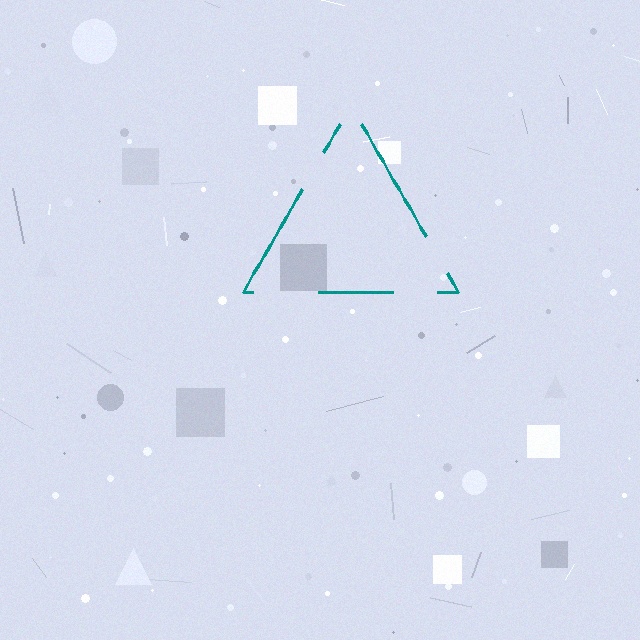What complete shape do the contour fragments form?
The contour fragments form a triangle.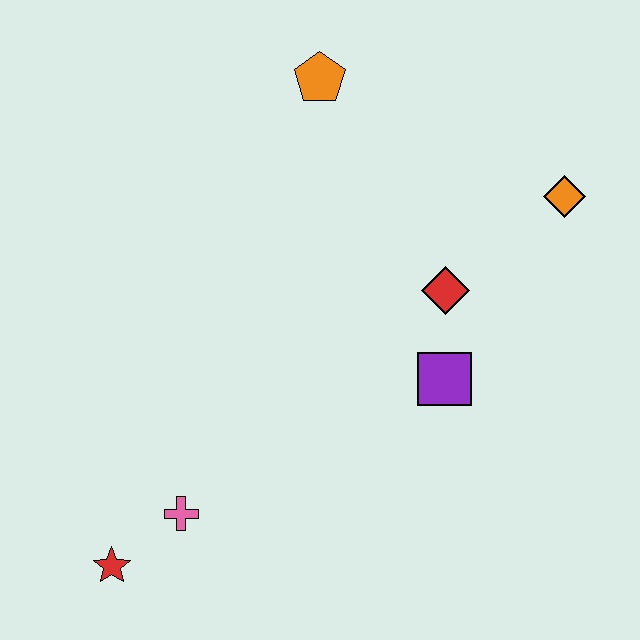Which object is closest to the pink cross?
The red star is closest to the pink cross.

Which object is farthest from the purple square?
The red star is farthest from the purple square.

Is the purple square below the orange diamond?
Yes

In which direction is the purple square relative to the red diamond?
The purple square is below the red diamond.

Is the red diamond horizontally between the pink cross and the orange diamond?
Yes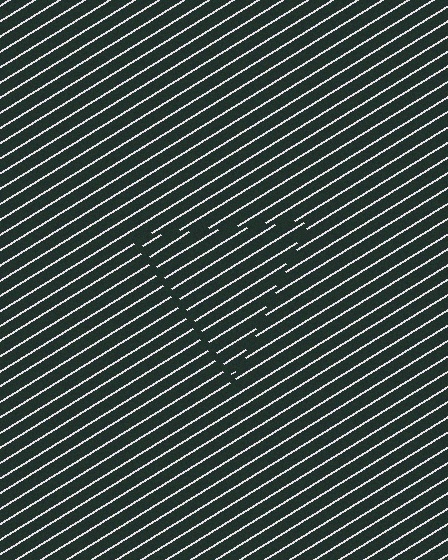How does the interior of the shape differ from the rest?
The interior of the shape contains the same grating, shifted by half a period — the contour is defined by the phase discontinuity where line-ends from the inner and outer gratings abut.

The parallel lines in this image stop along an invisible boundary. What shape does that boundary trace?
An illusory triangle. The interior of the shape contains the same grating, shifted by half a period — the contour is defined by the phase discontinuity where line-ends from the inner and outer gratings abut.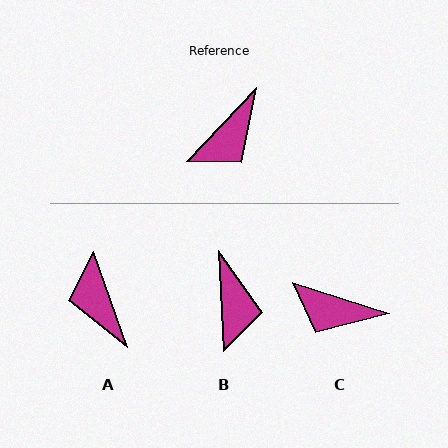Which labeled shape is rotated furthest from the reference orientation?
A, about 117 degrees away.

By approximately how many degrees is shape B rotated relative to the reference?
Approximately 46 degrees counter-clockwise.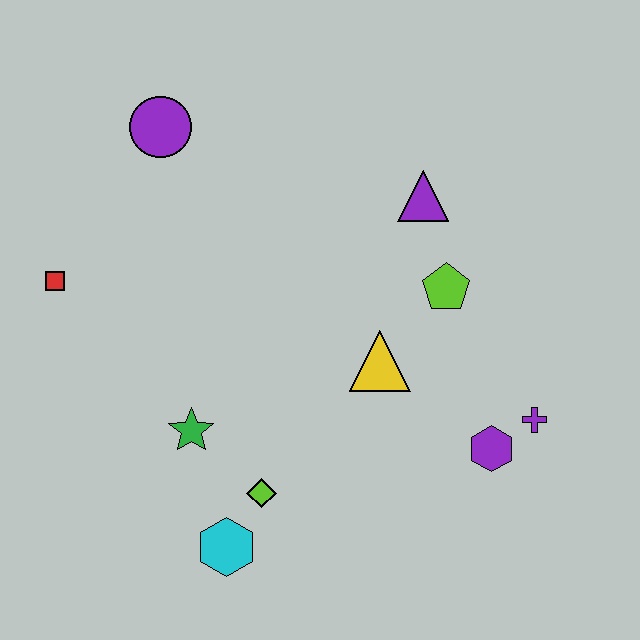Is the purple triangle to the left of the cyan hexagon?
No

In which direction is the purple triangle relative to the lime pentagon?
The purple triangle is above the lime pentagon.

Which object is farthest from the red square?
The purple cross is farthest from the red square.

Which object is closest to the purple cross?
The purple hexagon is closest to the purple cross.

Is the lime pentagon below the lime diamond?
No